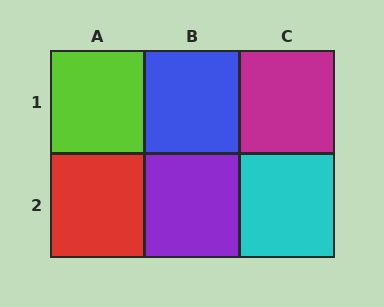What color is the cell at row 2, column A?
Red.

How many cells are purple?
1 cell is purple.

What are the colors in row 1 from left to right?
Lime, blue, magenta.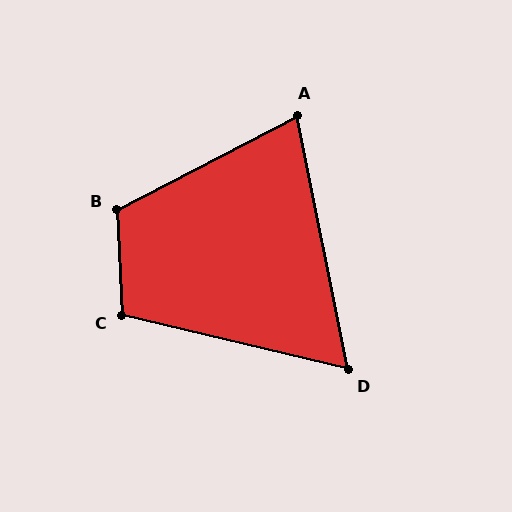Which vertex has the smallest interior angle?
D, at approximately 65 degrees.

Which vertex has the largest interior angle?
B, at approximately 115 degrees.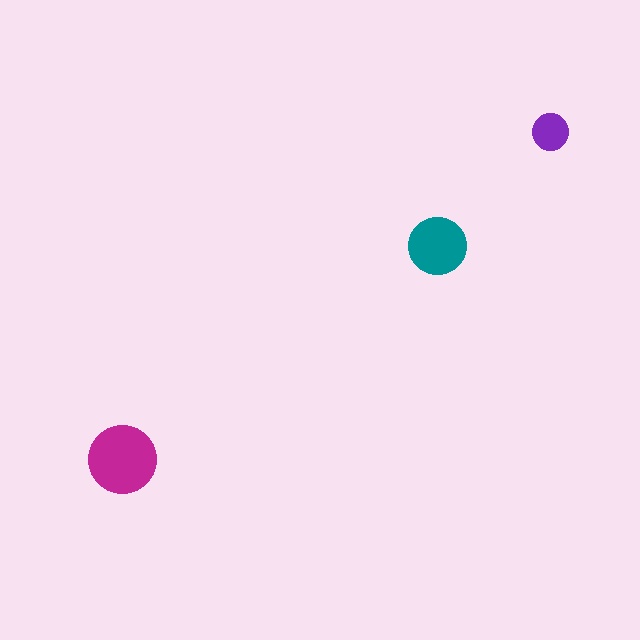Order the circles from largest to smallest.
the magenta one, the teal one, the purple one.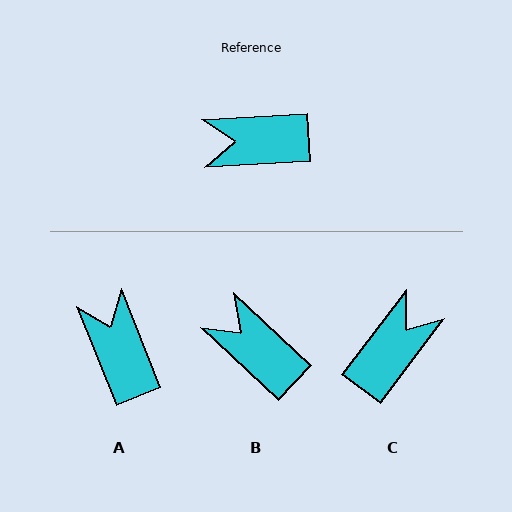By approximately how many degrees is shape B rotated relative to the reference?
Approximately 46 degrees clockwise.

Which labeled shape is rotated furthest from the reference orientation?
C, about 130 degrees away.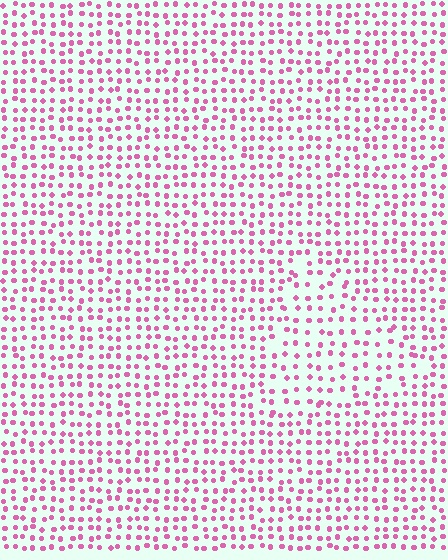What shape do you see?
I see a triangle.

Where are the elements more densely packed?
The elements are more densely packed outside the triangle boundary.